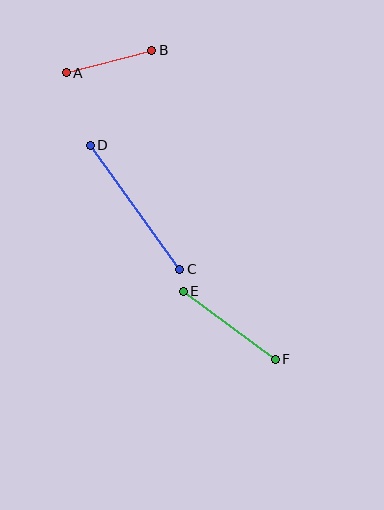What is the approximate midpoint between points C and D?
The midpoint is at approximately (135, 207) pixels.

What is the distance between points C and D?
The distance is approximately 153 pixels.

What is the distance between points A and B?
The distance is approximately 89 pixels.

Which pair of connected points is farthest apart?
Points C and D are farthest apart.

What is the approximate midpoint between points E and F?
The midpoint is at approximately (229, 325) pixels.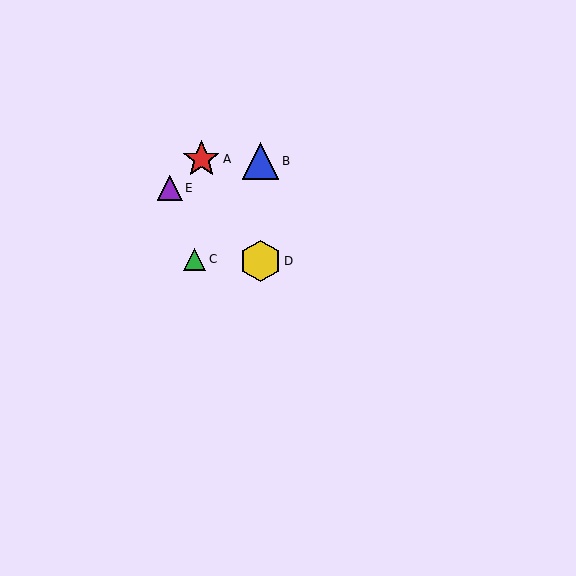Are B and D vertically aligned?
Yes, both are at x≈261.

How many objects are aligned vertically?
2 objects (B, D) are aligned vertically.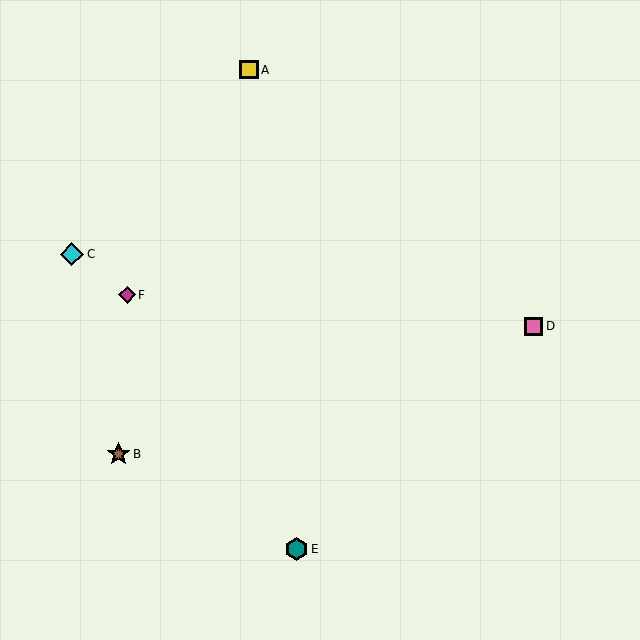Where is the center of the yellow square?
The center of the yellow square is at (249, 70).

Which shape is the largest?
The brown star (labeled B) is the largest.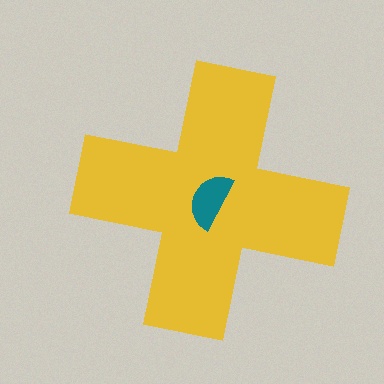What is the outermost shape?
The yellow cross.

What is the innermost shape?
The teal semicircle.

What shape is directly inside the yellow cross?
The teal semicircle.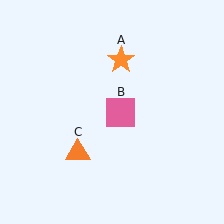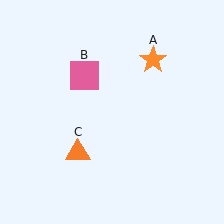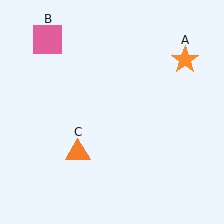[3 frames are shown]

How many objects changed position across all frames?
2 objects changed position: orange star (object A), pink square (object B).